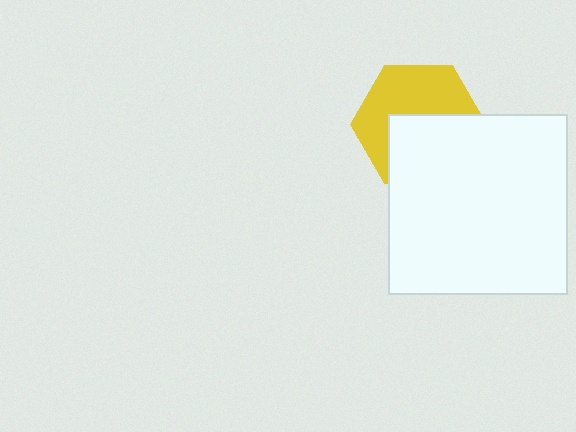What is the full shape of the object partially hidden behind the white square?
The partially hidden object is a yellow hexagon.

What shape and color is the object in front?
The object in front is a white square.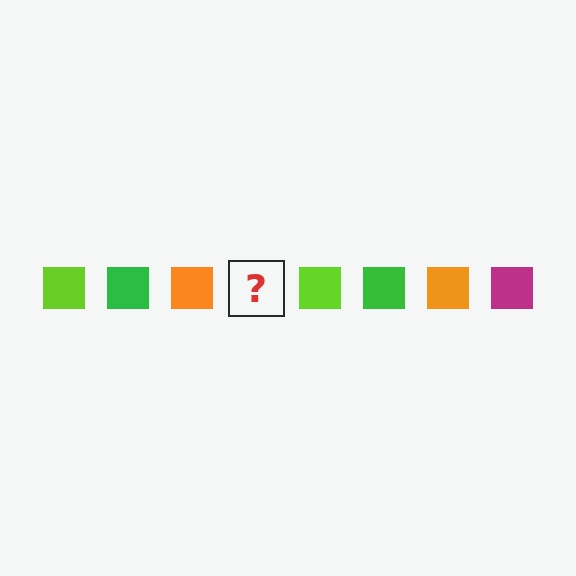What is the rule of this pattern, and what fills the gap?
The rule is that the pattern cycles through lime, green, orange, magenta squares. The gap should be filled with a magenta square.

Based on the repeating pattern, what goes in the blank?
The blank should be a magenta square.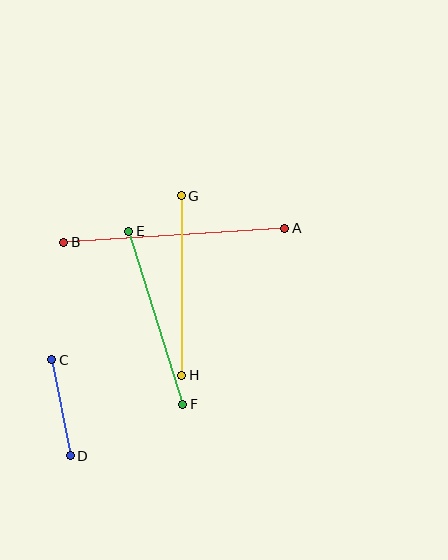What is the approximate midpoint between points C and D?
The midpoint is at approximately (61, 408) pixels.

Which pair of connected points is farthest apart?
Points A and B are farthest apart.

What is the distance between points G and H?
The distance is approximately 179 pixels.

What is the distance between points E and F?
The distance is approximately 182 pixels.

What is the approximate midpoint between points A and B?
The midpoint is at approximately (174, 235) pixels.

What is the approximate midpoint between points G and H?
The midpoint is at approximately (181, 286) pixels.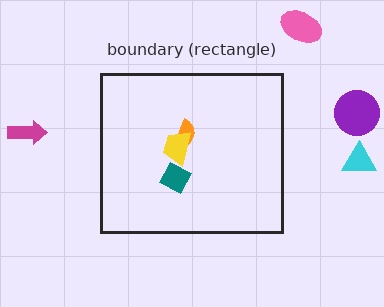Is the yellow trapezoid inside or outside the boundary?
Inside.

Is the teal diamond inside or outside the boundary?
Inside.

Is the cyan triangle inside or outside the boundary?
Outside.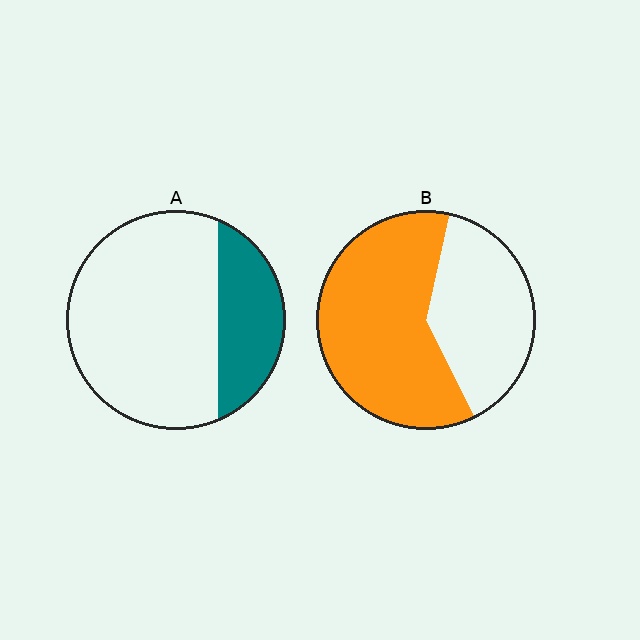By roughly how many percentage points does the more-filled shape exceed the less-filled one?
By roughly 35 percentage points (B over A).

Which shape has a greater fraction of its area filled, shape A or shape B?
Shape B.